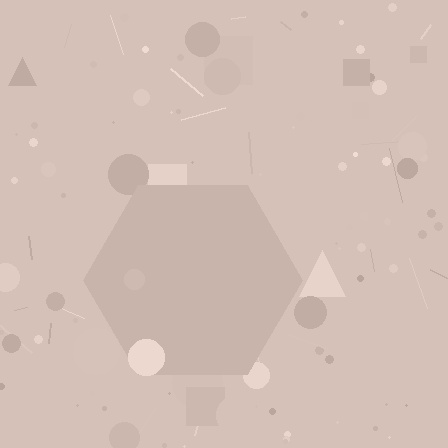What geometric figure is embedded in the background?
A hexagon is embedded in the background.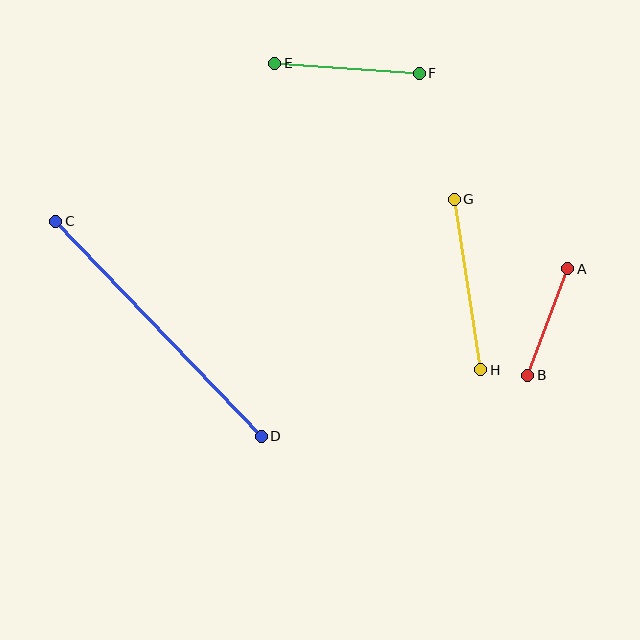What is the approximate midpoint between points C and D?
The midpoint is at approximately (159, 329) pixels.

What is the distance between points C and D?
The distance is approximately 297 pixels.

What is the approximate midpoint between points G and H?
The midpoint is at approximately (467, 285) pixels.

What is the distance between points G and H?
The distance is approximately 172 pixels.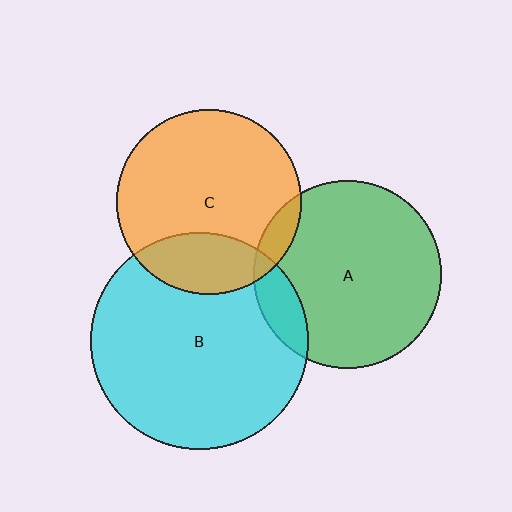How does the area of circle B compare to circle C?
Approximately 1.4 times.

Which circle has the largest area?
Circle B (cyan).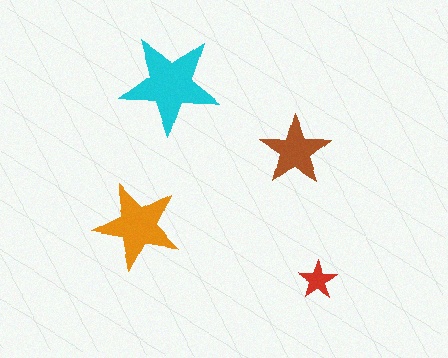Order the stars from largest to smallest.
the cyan one, the orange one, the brown one, the red one.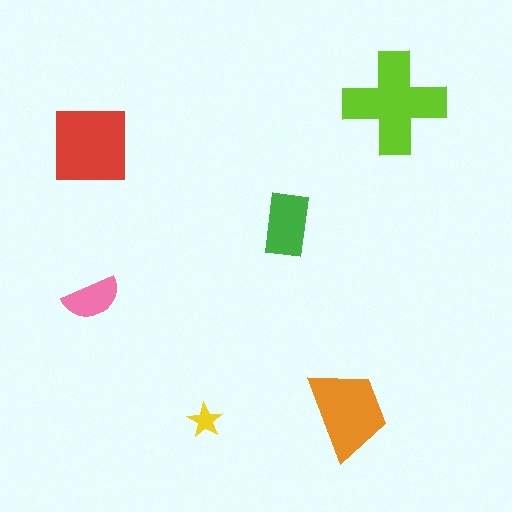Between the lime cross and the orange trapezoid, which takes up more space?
The lime cross.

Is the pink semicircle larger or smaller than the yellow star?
Larger.